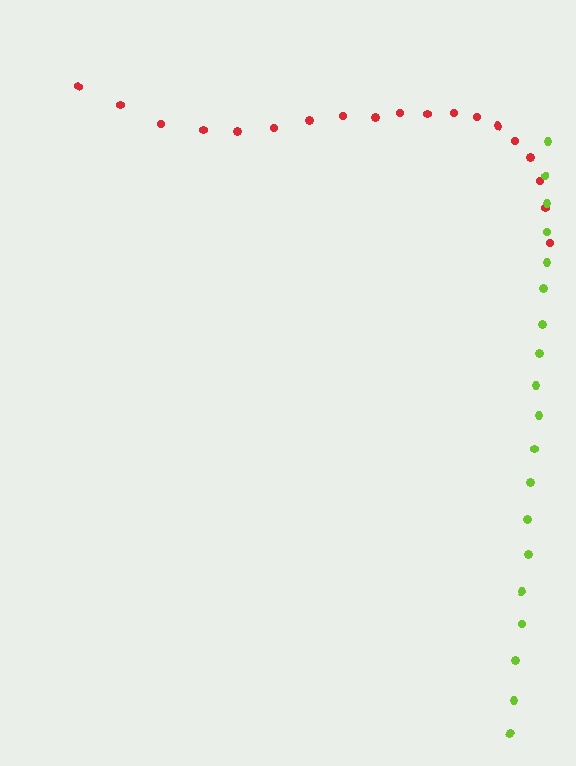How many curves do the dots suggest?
There are 2 distinct paths.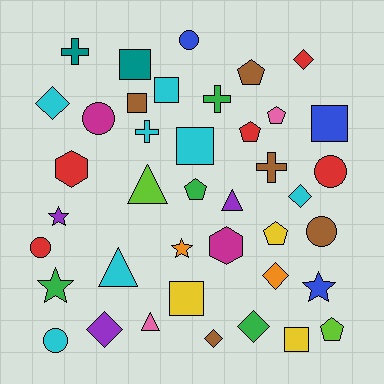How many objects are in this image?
There are 40 objects.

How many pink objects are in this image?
There are 2 pink objects.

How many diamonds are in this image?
There are 7 diamonds.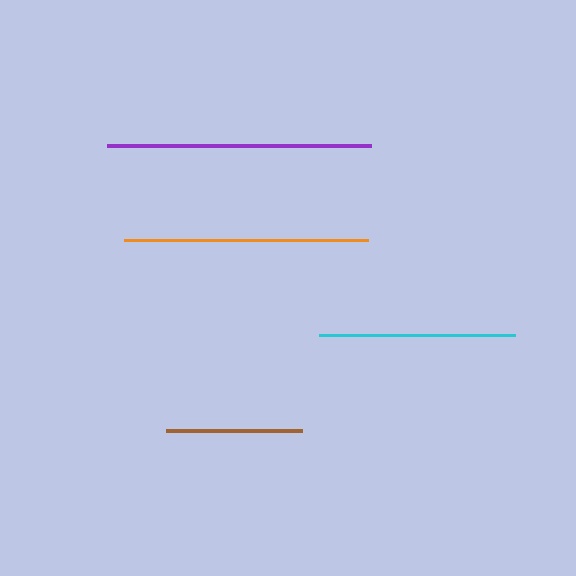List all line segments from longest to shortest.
From longest to shortest: purple, orange, cyan, brown.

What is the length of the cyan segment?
The cyan segment is approximately 197 pixels long.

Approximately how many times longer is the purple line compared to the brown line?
The purple line is approximately 2.0 times the length of the brown line.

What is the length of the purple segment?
The purple segment is approximately 264 pixels long.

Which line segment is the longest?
The purple line is the longest at approximately 264 pixels.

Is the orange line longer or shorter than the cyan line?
The orange line is longer than the cyan line.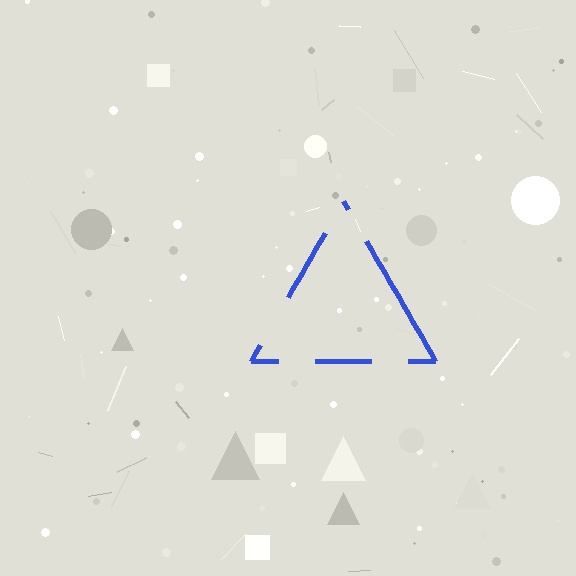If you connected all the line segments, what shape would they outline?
They would outline a triangle.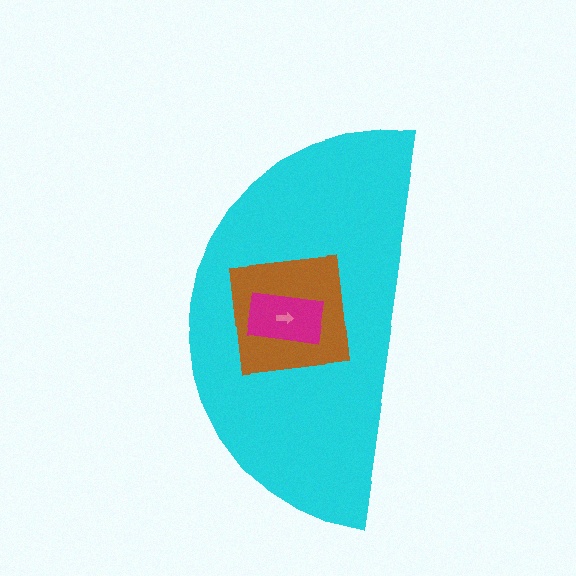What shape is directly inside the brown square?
The magenta rectangle.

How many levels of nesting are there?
4.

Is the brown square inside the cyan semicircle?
Yes.